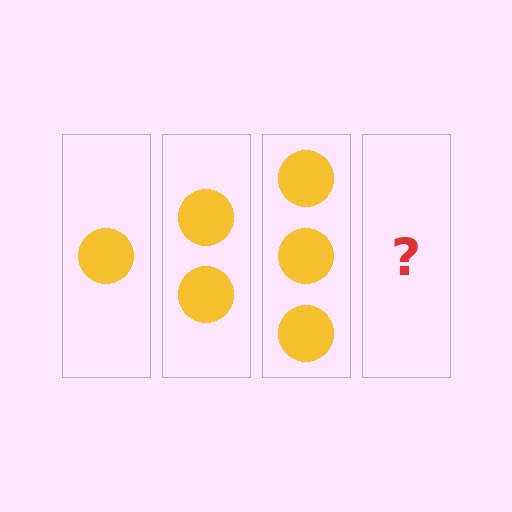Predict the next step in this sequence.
The next step is 4 circles.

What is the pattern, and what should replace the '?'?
The pattern is that each step adds one more circle. The '?' should be 4 circles.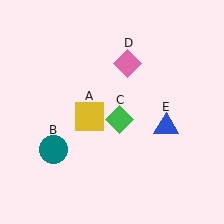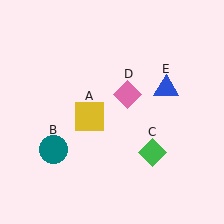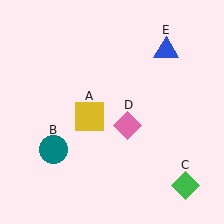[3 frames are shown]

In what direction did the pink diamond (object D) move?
The pink diamond (object D) moved down.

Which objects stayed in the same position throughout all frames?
Yellow square (object A) and teal circle (object B) remained stationary.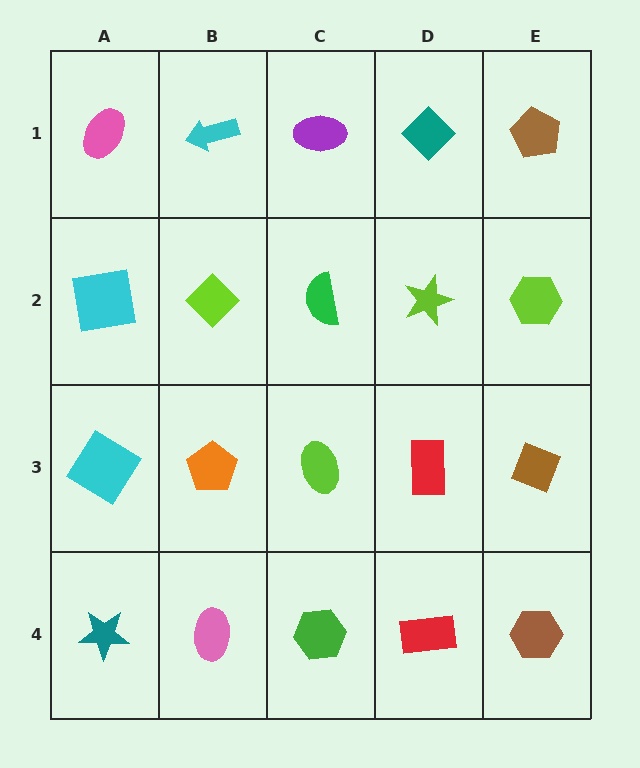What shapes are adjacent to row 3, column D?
A lime star (row 2, column D), a red rectangle (row 4, column D), a lime ellipse (row 3, column C), a brown diamond (row 3, column E).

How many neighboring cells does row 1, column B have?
3.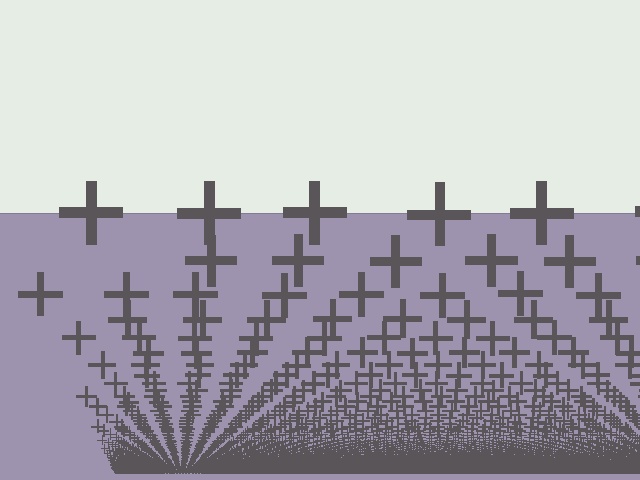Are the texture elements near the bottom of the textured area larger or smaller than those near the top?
Smaller. The gradient is inverted — elements near the bottom are smaller and denser.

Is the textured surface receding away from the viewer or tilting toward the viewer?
The surface appears to tilt toward the viewer. Texture elements get larger and sparser toward the top.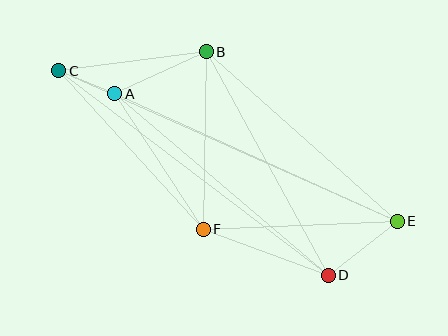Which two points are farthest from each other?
Points C and E are farthest from each other.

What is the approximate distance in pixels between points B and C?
The distance between B and C is approximately 149 pixels.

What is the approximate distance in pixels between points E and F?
The distance between E and F is approximately 194 pixels.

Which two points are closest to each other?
Points A and C are closest to each other.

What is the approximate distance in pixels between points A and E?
The distance between A and E is approximately 310 pixels.